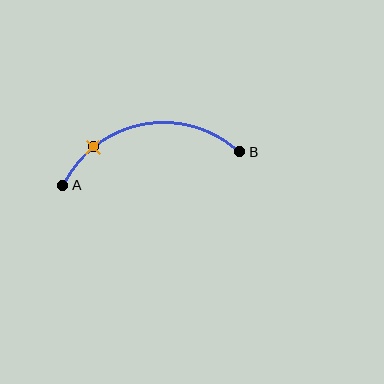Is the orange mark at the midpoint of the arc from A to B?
No. The orange mark lies on the arc but is closer to endpoint A. The arc midpoint would be at the point on the curve equidistant along the arc from both A and B.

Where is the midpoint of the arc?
The arc midpoint is the point on the curve farthest from the straight line joining A and B. It sits above that line.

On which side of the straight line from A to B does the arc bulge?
The arc bulges above the straight line connecting A and B.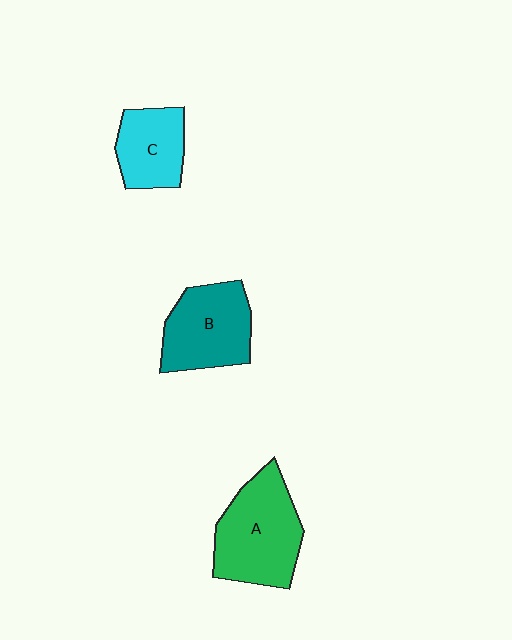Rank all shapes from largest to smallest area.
From largest to smallest: A (green), B (teal), C (cyan).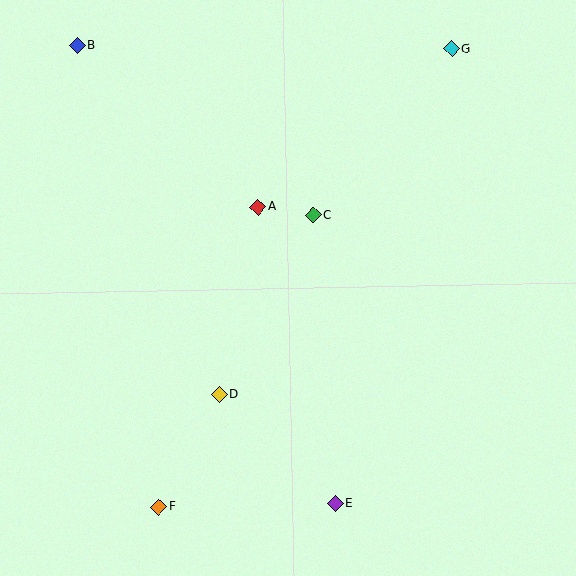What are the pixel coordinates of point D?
Point D is at (219, 394).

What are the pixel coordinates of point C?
Point C is at (313, 215).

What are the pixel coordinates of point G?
Point G is at (452, 49).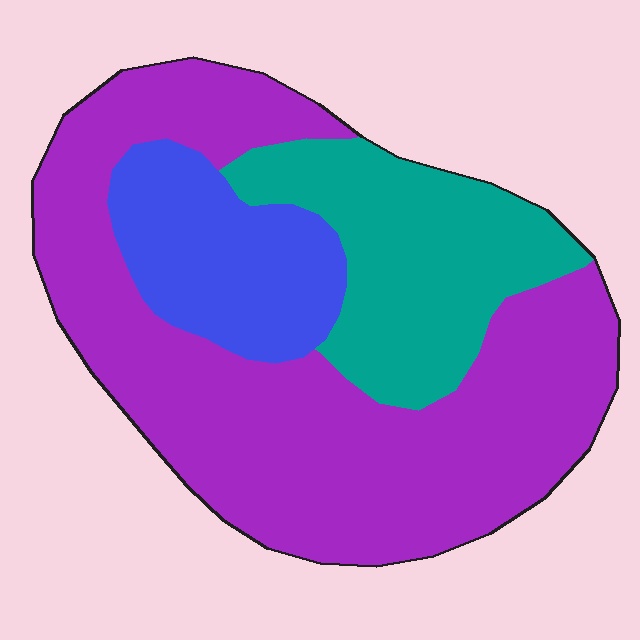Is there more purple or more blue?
Purple.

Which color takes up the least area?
Blue, at roughly 15%.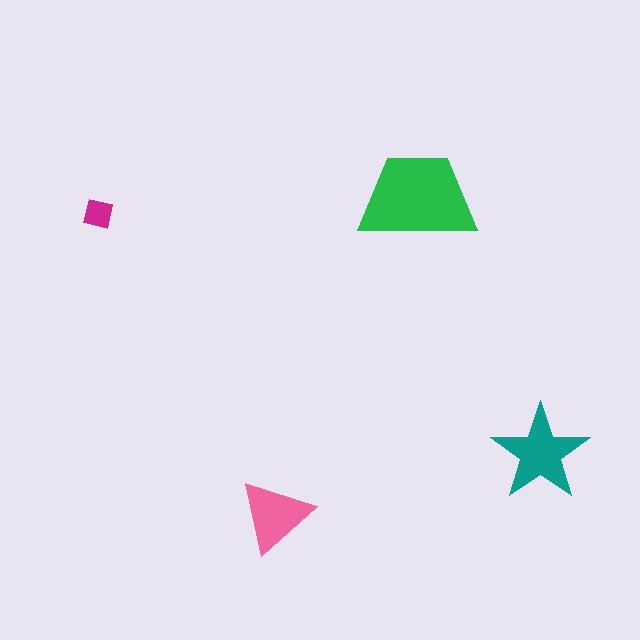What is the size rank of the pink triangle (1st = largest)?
3rd.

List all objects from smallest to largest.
The magenta square, the pink triangle, the teal star, the green trapezoid.